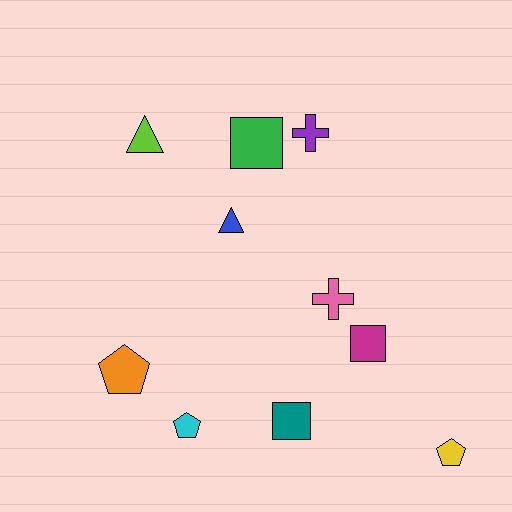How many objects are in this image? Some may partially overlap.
There are 10 objects.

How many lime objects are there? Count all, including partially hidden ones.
There is 1 lime object.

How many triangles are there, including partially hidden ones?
There are 2 triangles.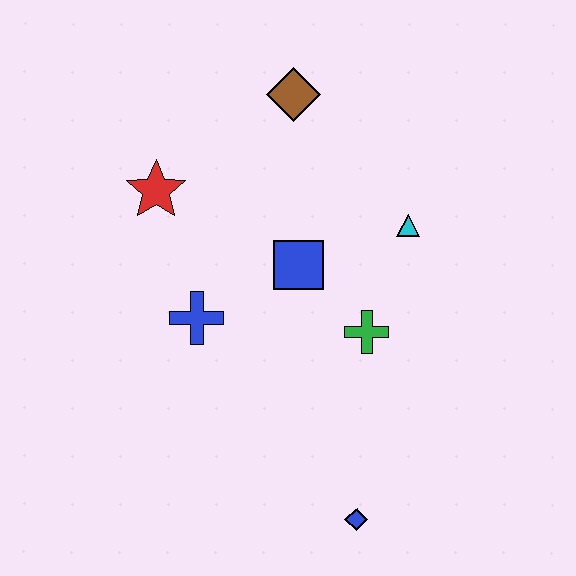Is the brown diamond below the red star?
No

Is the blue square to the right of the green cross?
No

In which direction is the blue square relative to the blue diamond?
The blue square is above the blue diamond.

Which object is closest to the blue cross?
The blue square is closest to the blue cross.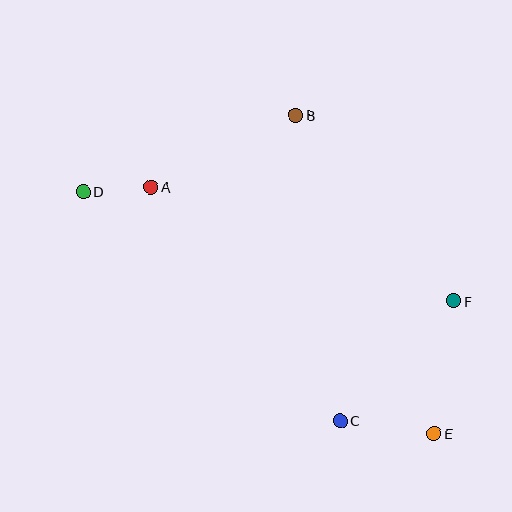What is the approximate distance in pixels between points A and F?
The distance between A and F is approximately 323 pixels.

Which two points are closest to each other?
Points A and D are closest to each other.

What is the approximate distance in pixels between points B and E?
The distance between B and E is approximately 347 pixels.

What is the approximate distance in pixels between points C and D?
The distance between C and D is approximately 344 pixels.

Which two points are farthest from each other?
Points D and E are farthest from each other.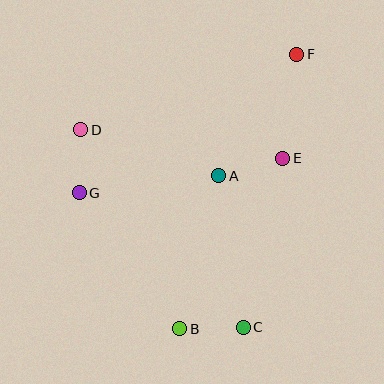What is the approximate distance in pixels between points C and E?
The distance between C and E is approximately 173 pixels.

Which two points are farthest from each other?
Points B and F are farthest from each other.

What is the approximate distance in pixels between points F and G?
The distance between F and G is approximately 258 pixels.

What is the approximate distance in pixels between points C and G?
The distance between C and G is approximately 212 pixels.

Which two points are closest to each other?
Points D and G are closest to each other.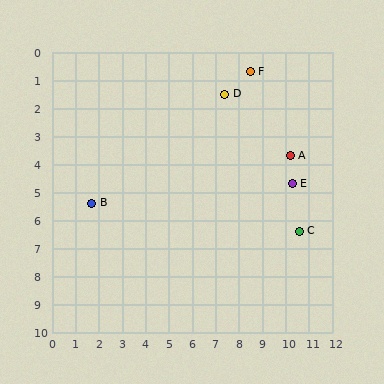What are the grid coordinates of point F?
Point F is at approximately (8.5, 0.7).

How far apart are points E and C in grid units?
Points E and C are about 1.7 grid units apart.